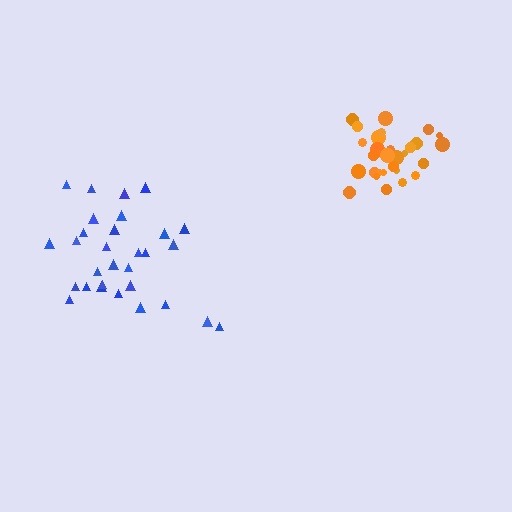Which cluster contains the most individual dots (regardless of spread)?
Orange (31).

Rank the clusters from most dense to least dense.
orange, blue.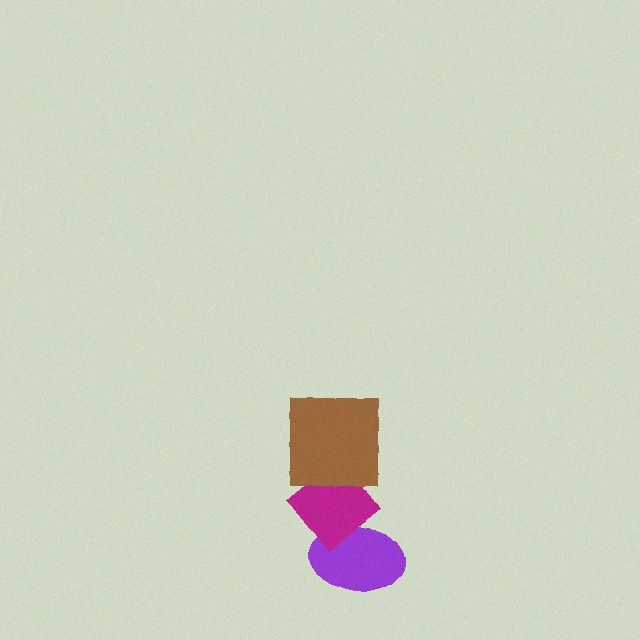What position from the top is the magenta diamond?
The magenta diamond is 2nd from the top.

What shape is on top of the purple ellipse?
The magenta diamond is on top of the purple ellipse.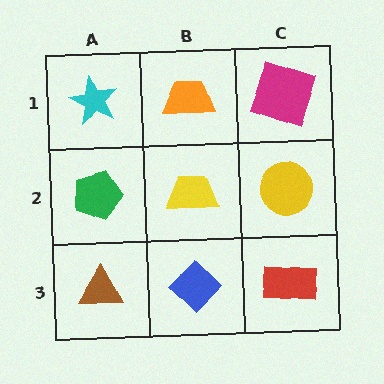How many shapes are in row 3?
3 shapes.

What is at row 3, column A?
A brown triangle.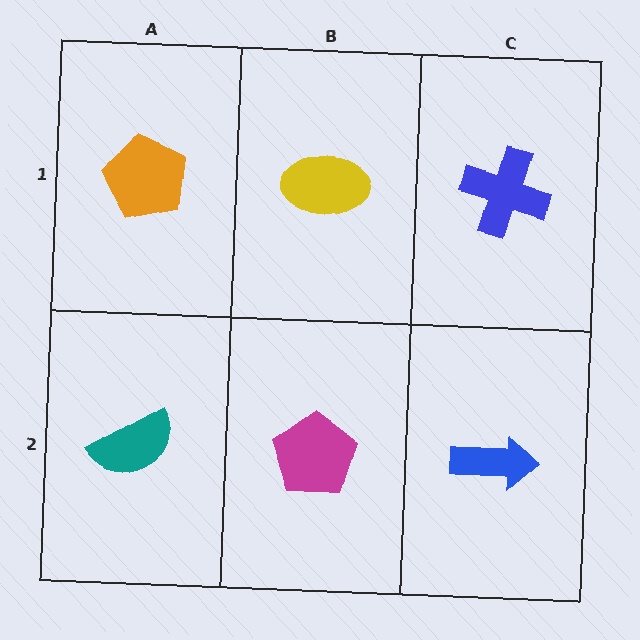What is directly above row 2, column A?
An orange pentagon.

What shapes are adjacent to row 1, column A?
A teal semicircle (row 2, column A), a yellow ellipse (row 1, column B).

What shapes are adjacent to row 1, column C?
A blue arrow (row 2, column C), a yellow ellipse (row 1, column B).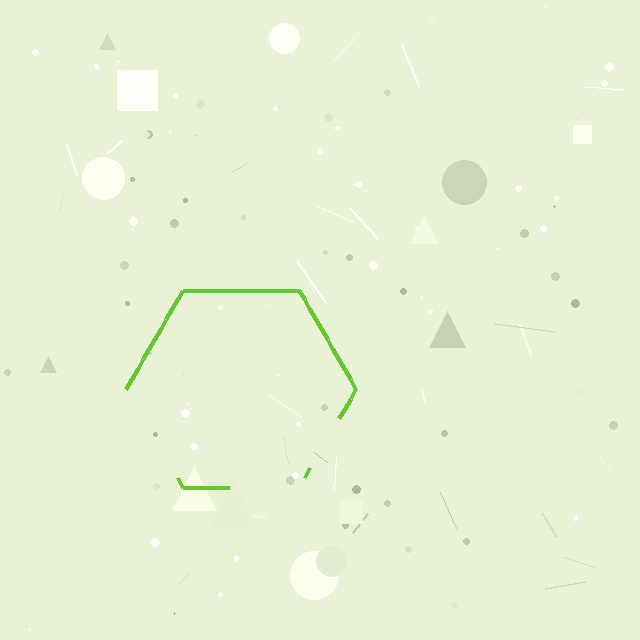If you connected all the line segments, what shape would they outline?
They would outline a hexagon.